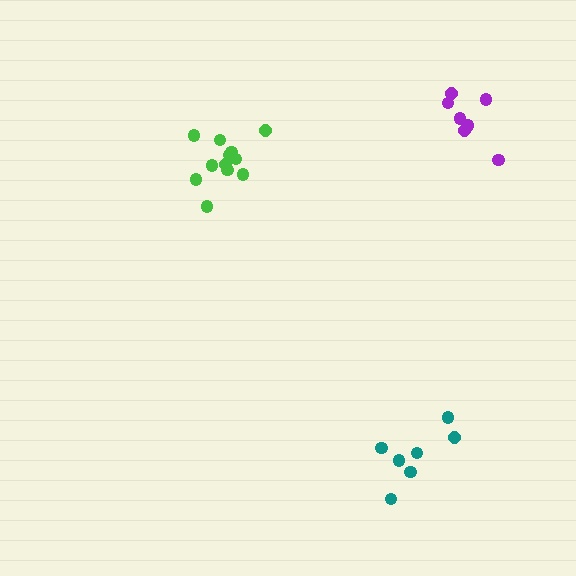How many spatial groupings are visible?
There are 3 spatial groupings.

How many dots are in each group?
Group 1: 7 dots, Group 2: 7 dots, Group 3: 12 dots (26 total).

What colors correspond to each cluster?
The clusters are colored: purple, teal, green.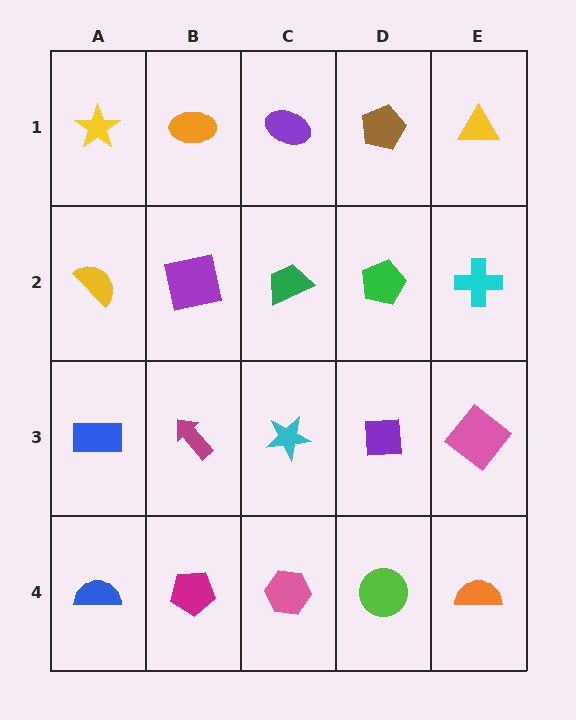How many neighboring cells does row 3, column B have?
4.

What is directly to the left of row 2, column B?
A yellow semicircle.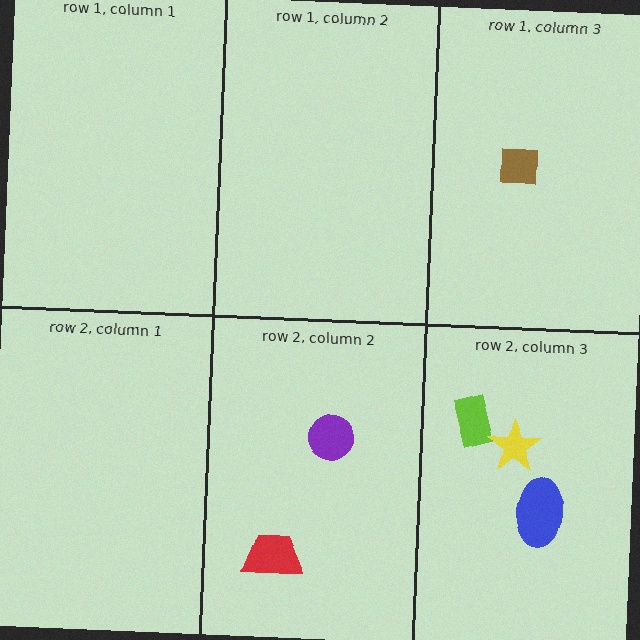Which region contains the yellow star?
The row 2, column 3 region.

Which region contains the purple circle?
The row 2, column 2 region.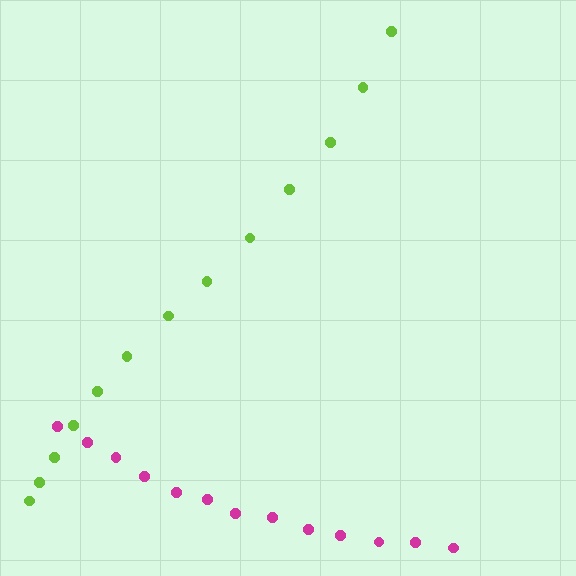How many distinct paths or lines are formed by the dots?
There are 2 distinct paths.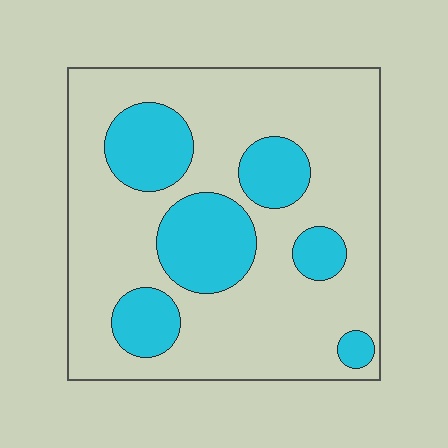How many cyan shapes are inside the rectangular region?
6.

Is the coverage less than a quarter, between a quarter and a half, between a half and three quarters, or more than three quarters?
Between a quarter and a half.